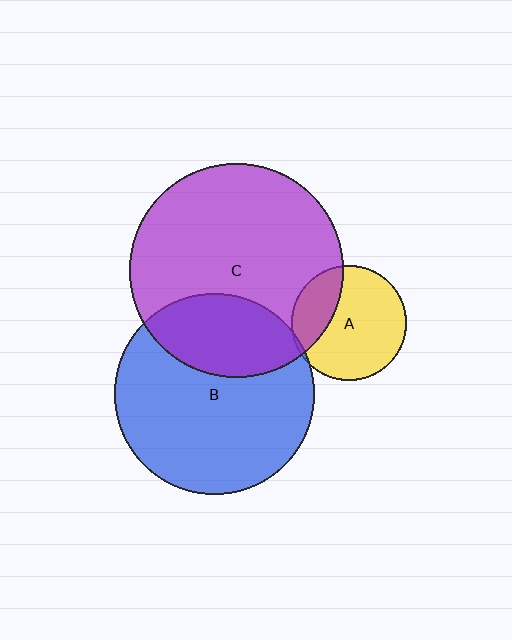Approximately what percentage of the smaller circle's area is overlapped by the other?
Approximately 5%.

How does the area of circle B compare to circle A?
Approximately 3.0 times.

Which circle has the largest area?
Circle C (purple).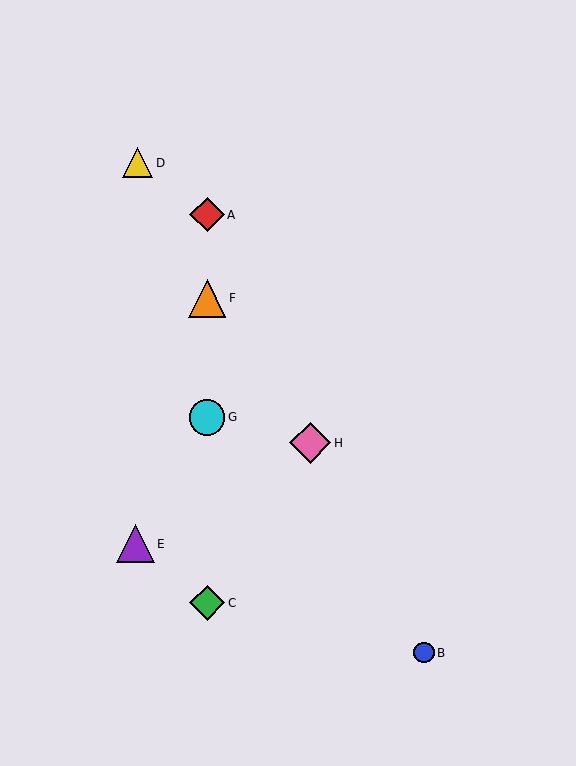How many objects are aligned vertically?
4 objects (A, C, F, G) are aligned vertically.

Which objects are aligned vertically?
Objects A, C, F, G are aligned vertically.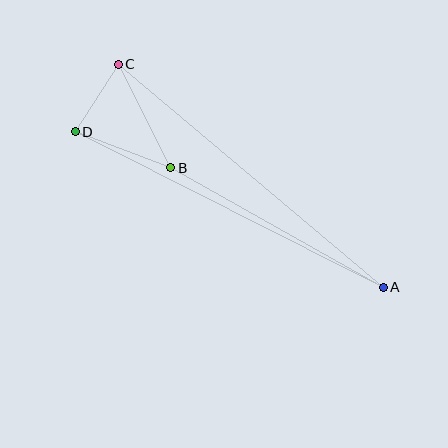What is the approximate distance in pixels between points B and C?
The distance between B and C is approximately 116 pixels.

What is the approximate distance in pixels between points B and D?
The distance between B and D is approximately 102 pixels.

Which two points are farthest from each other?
Points A and C are farthest from each other.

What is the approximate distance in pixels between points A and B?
The distance between A and B is approximately 244 pixels.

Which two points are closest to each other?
Points C and D are closest to each other.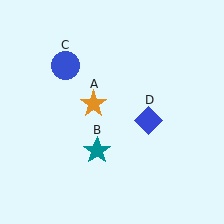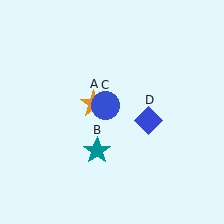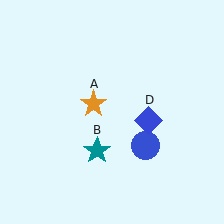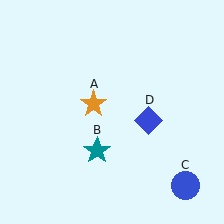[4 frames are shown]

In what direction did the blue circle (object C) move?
The blue circle (object C) moved down and to the right.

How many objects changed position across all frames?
1 object changed position: blue circle (object C).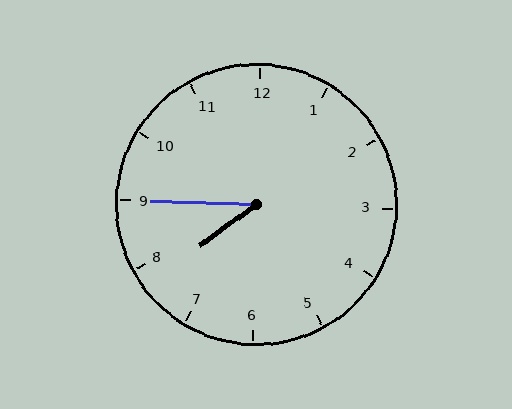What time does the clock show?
7:45.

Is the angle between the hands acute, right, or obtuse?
It is acute.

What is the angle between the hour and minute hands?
Approximately 38 degrees.